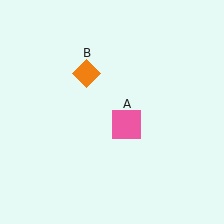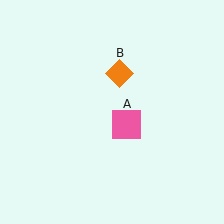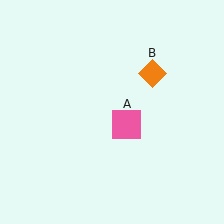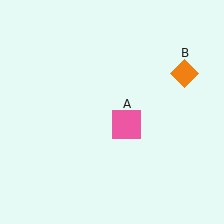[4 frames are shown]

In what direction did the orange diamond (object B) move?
The orange diamond (object B) moved right.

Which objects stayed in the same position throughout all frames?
Pink square (object A) remained stationary.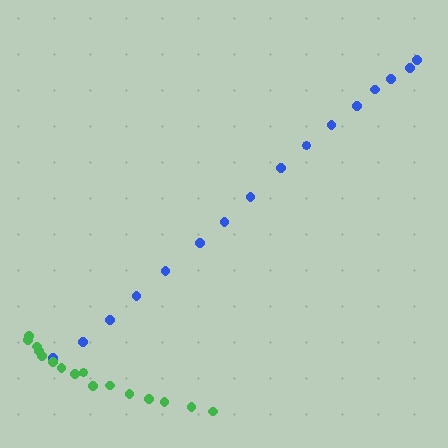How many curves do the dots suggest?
There are 2 distinct paths.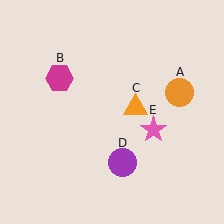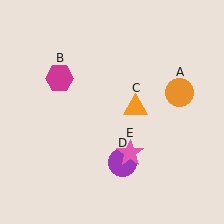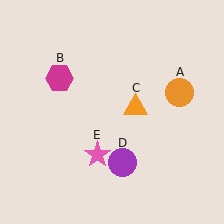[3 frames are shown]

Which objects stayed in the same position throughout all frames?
Orange circle (object A) and magenta hexagon (object B) and orange triangle (object C) and purple circle (object D) remained stationary.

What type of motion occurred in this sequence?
The pink star (object E) rotated clockwise around the center of the scene.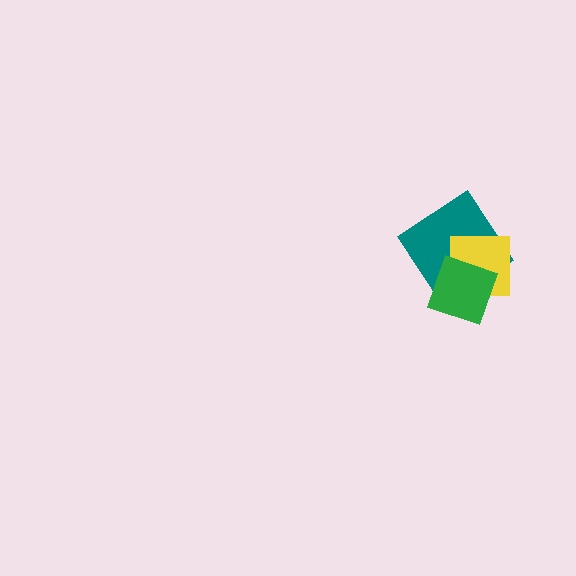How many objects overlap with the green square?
2 objects overlap with the green square.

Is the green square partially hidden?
No, no other shape covers it.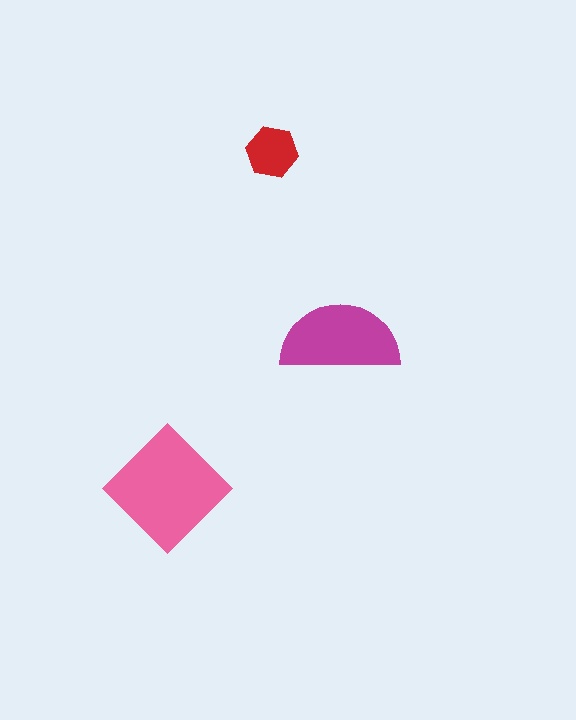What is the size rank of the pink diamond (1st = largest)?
1st.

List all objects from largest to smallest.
The pink diamond, the magenta semicircle, the red hexagon.